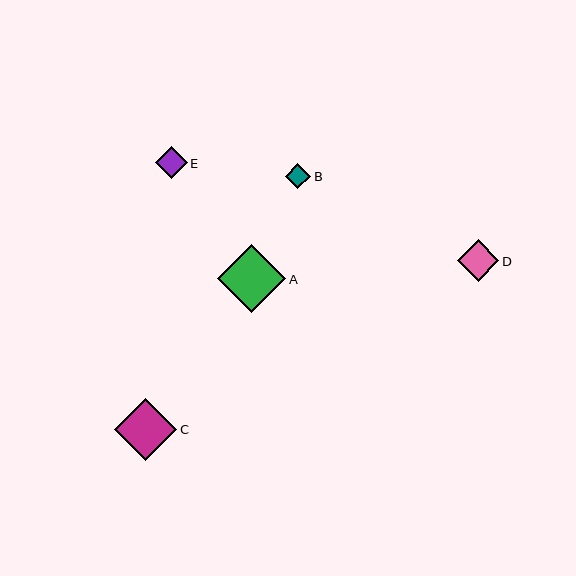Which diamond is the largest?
Diamond A is the largest with a size of approximately 68 pixels.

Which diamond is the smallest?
Diamond B is the smallest with a size of approximately 25 pixels.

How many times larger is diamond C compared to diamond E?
Diamond C is approximately 1.9 times the size of diamond E.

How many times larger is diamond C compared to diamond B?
Diamond C is approximately 2.5 times the size of diamond B.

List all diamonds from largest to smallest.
From largest to smallest: A, C, D, E, B.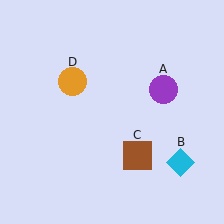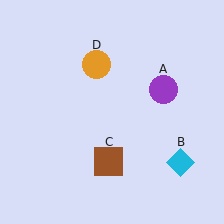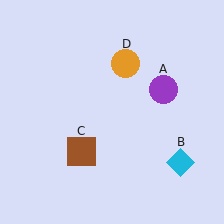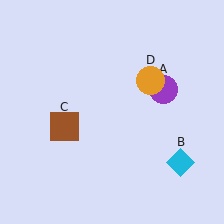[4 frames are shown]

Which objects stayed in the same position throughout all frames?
Purple circle (object A) and cyan diamond (object B) remained stationary.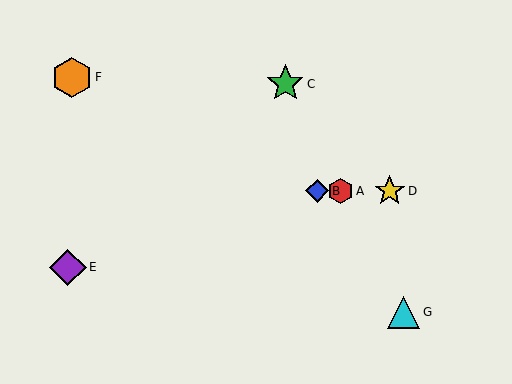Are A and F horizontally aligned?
No, A is at y≈191 and F is at y≈78.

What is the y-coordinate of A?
Object A is at y≈191.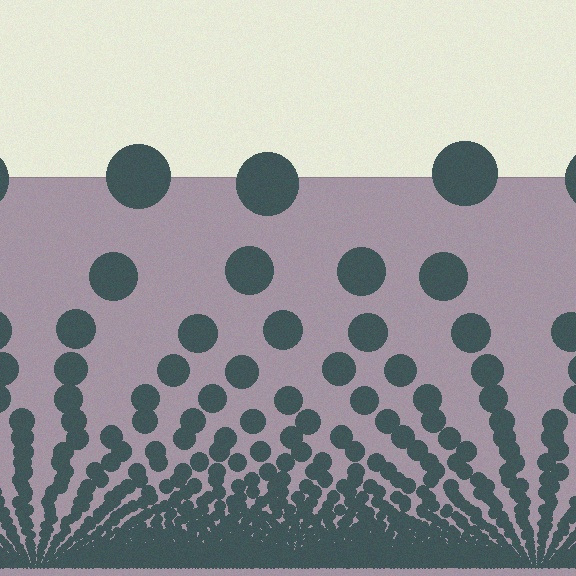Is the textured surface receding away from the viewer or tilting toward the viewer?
The surface appears to tilt toward the viewer. Texture elements get larger and sparser toward the top.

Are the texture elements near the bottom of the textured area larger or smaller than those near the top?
Smaller. The gradient is inverted — elements near the bottom are smaller and denser.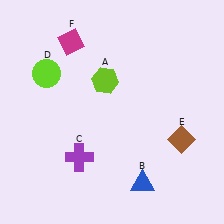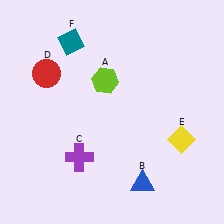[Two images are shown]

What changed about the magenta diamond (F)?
In Image 1, F is magenta. In Image 2, it changed to teal.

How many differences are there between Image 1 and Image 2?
There are 3 differences between the two images.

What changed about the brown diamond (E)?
In Image 1, E is brown. In Image 2, it changed to yellow.